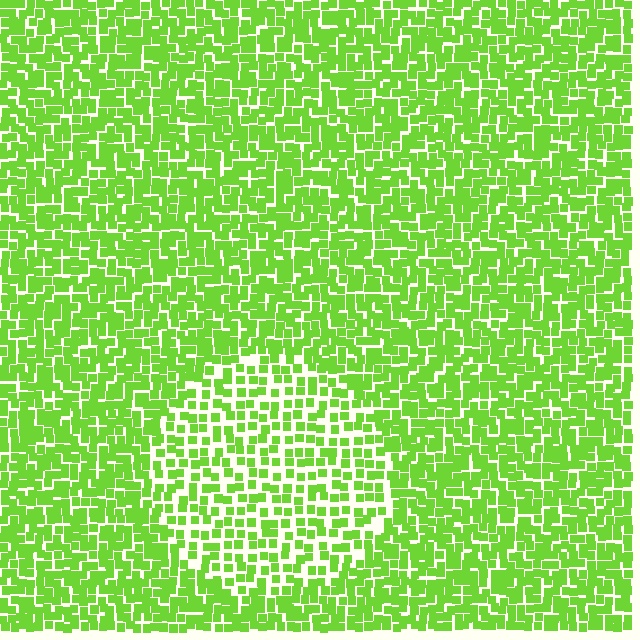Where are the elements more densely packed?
The elements are more densely packed outside the circle boundary.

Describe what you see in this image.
The image contains small lime elements arranged at two different densities. A circle-shaped region is visible where the elements are less densely packed than the surrounding area.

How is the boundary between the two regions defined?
The boundary is defined by a change in element density (approximately 1.7x ratio). All elements are the same color, size, and shape.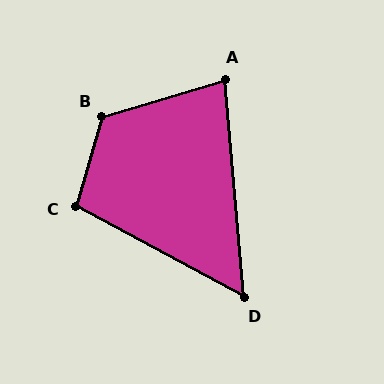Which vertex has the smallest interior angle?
D, at approximately 57 degrees.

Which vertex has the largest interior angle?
B, at approximately 123 degrees.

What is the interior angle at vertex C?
Approximately 102 degrees (obtuse).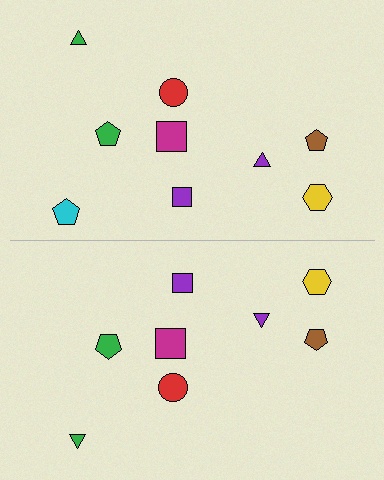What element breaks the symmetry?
A cyan pentagon is missing from the bottom side.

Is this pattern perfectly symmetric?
No, the pattern is not perfectly symmetric. A cyan pentagon is missing from the bottom side.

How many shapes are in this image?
There are 17 shapes in this image.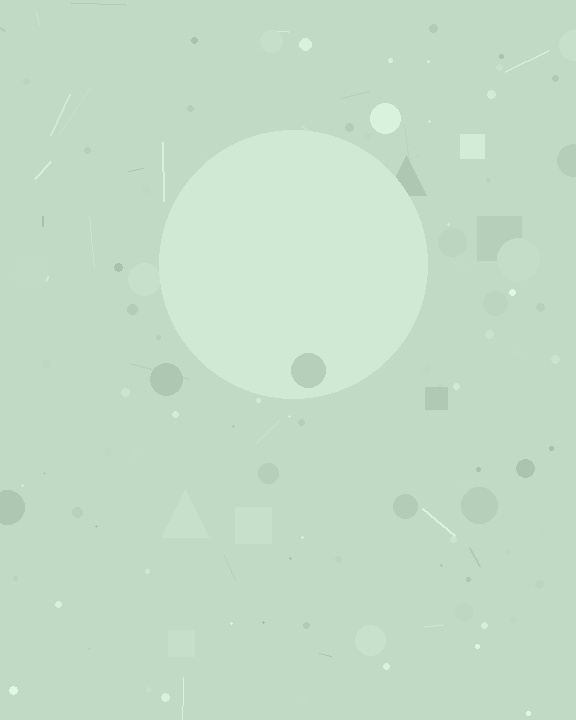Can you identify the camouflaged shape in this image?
The camouflaged shape is a circle.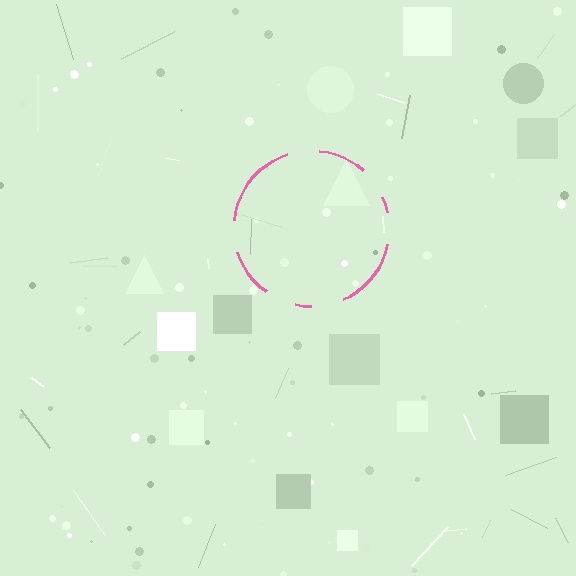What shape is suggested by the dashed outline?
The dashed outline suggests a circle.